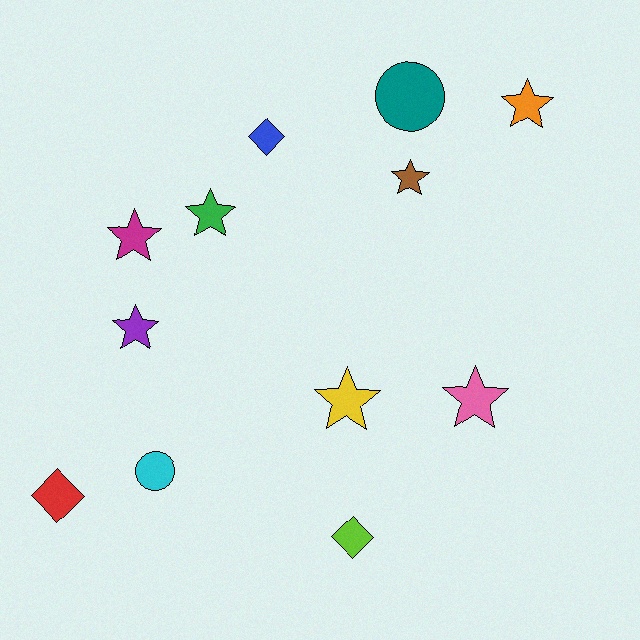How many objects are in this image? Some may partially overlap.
There are 12 objects.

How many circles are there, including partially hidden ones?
There are 2 circles.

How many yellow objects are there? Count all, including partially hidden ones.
There is 1 yellow object.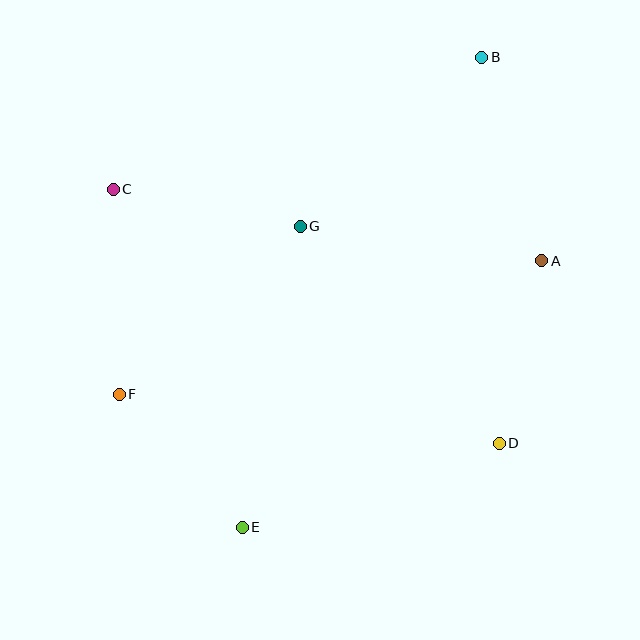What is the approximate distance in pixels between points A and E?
The distance between A and E is approximately 401 pixels.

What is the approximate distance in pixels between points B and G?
The distance between B and G is approximately 248 pixels.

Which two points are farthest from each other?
Points B and E are farthest from each other.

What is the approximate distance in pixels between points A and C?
The distance between A and C is approximately 435 pixels.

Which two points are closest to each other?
Points E and F are closest to each other.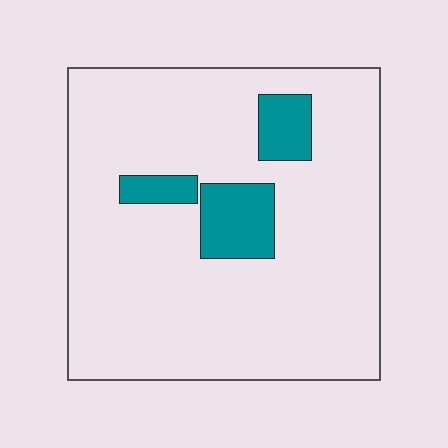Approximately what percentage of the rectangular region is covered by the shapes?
Approximately 10%.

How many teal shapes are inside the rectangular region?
3.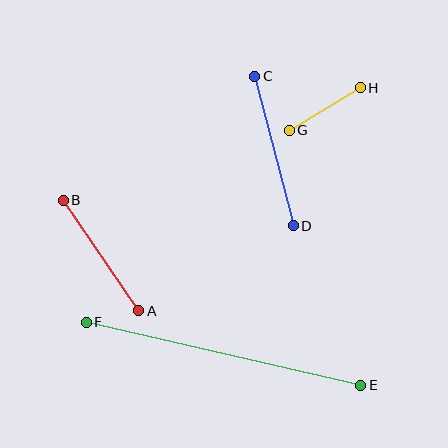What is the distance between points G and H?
The distance is approximately 83 pixels.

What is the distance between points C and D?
The distance is approximately 154 pixels.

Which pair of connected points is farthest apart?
Points E and F are farthest apart.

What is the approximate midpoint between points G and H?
The midpoint is at approximately (325, 109) pixels.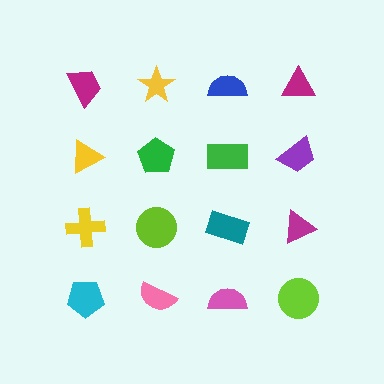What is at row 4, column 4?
A lime circle.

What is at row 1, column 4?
A magenta triangle.